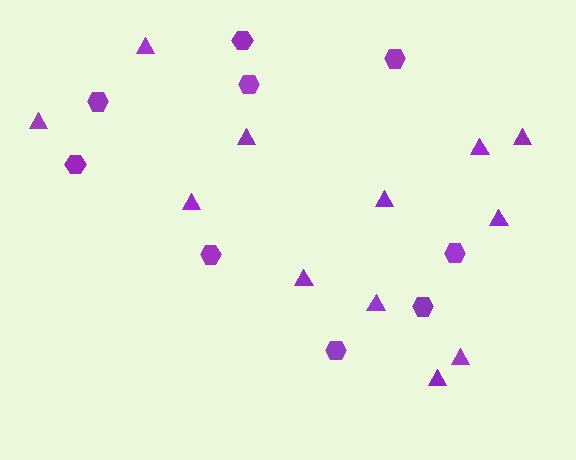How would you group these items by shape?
There are 2 groups: one group of hexagons (9) and one group of triangles (12).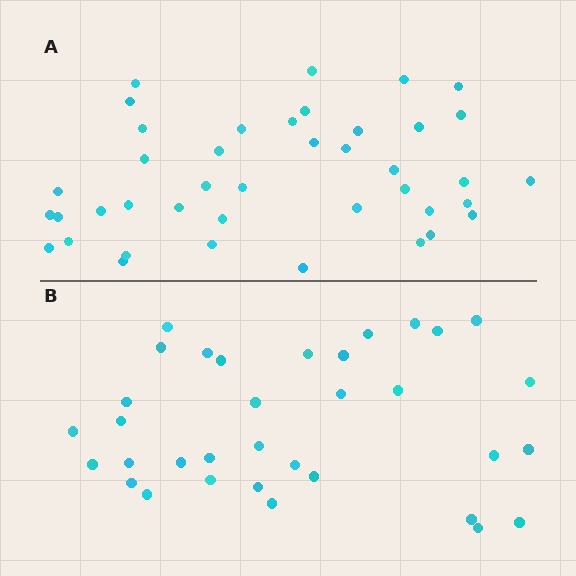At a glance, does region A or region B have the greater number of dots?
Region A (the top region) has more dots.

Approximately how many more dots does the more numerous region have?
Region A has roughly 8 or so more dots than region B.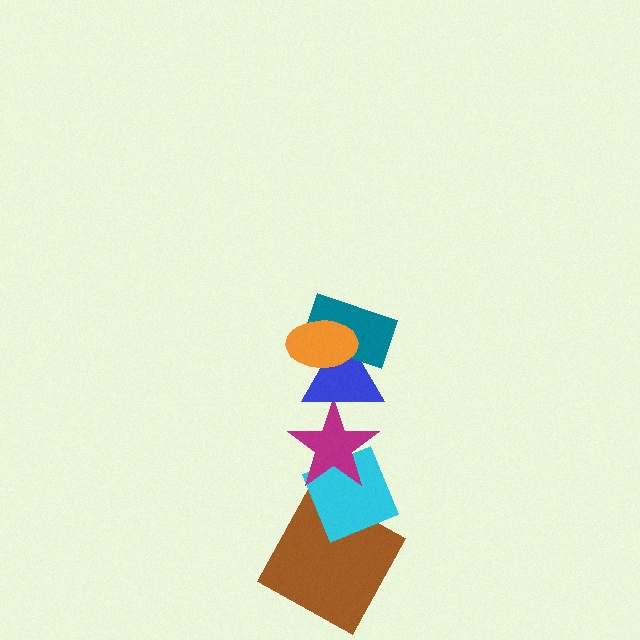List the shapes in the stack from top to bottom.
From top to bottom: the orange ellipse, the teal rectangle, the blue triangle, the magenta star, the cyan diamond, the brown square.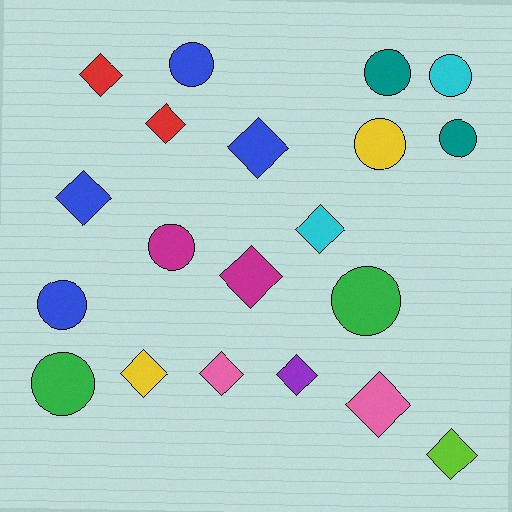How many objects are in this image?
There are 20 objects.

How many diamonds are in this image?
There are 11 diamonds.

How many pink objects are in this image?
There are 2 pink objects.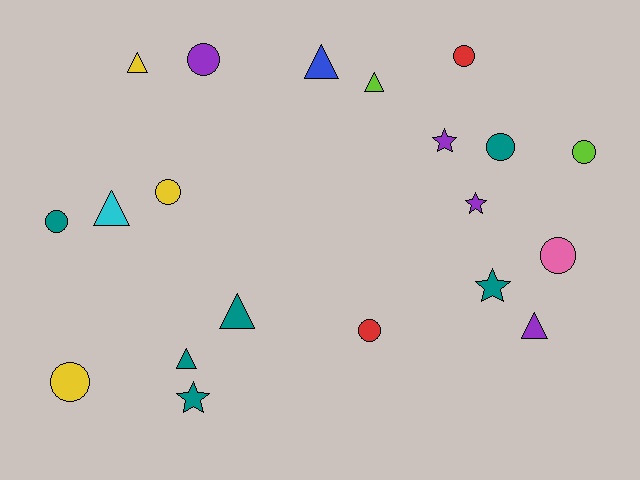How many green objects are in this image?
There are no green objects.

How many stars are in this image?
There are 4 stars.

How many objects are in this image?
There are 20 objects.